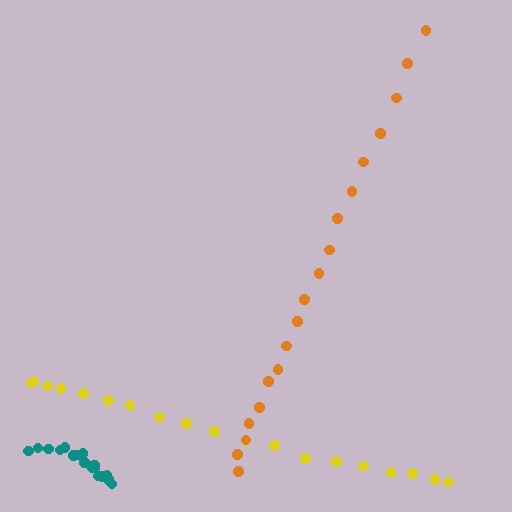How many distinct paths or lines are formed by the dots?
There are 3 distinct paths.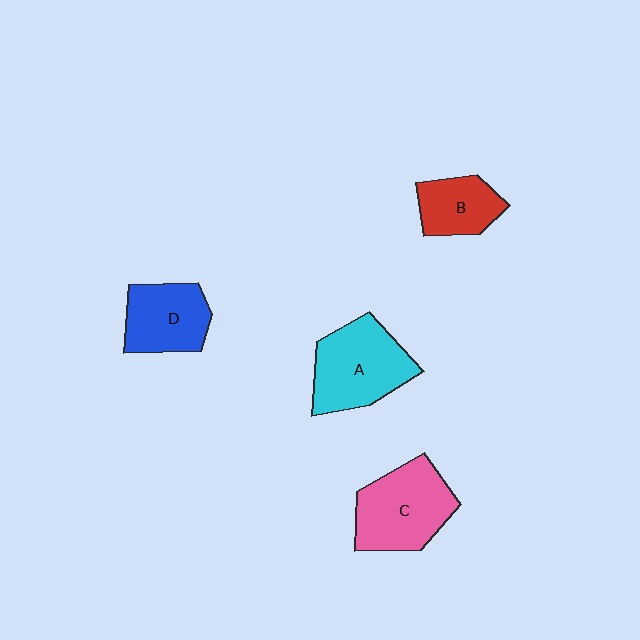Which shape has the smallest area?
Shape B (red).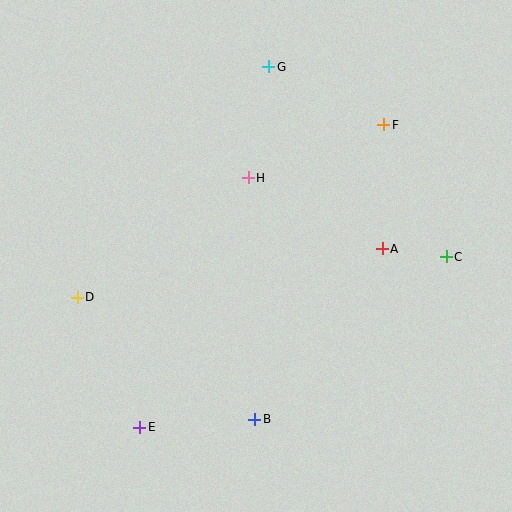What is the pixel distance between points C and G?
The distance between C and G is 260 pixels.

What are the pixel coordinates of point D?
Point D is at (77, 297).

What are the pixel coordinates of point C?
Point C is at (446, 257).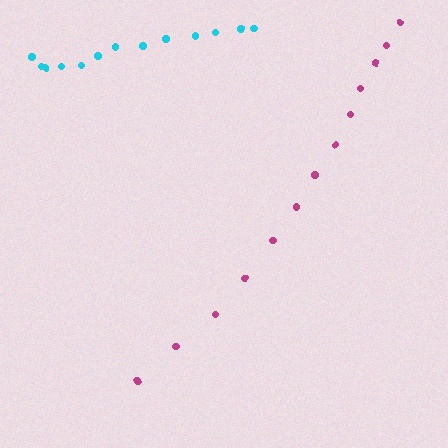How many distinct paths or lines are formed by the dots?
There are 2 distinct paths.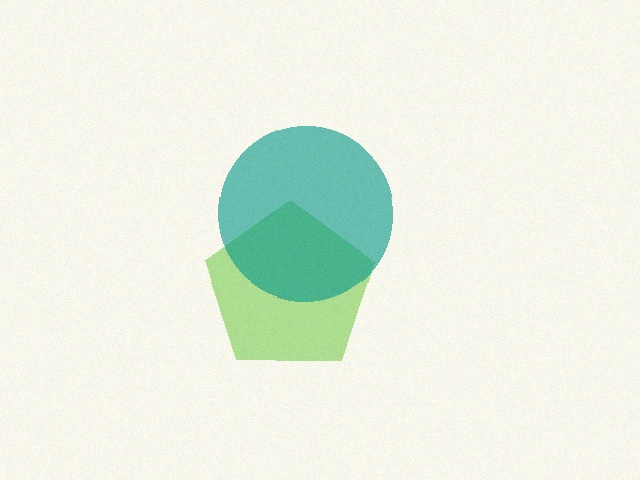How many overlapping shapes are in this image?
There are 2 overlapping shapes in the image.